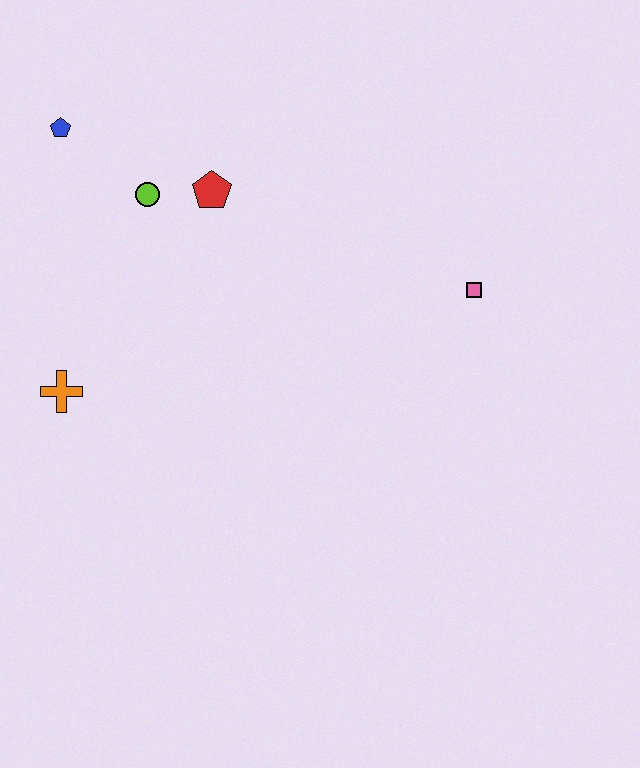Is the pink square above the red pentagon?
No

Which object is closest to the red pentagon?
The lime circle is closest to the red pentagon.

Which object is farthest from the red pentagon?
The pink square is farthest from the red pentagon.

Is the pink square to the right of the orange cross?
Yes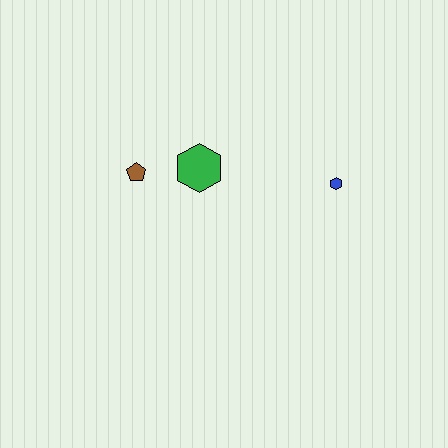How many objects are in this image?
There are 3 objects.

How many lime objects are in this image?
There are no lime objects.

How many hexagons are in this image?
There are 2 hexagons.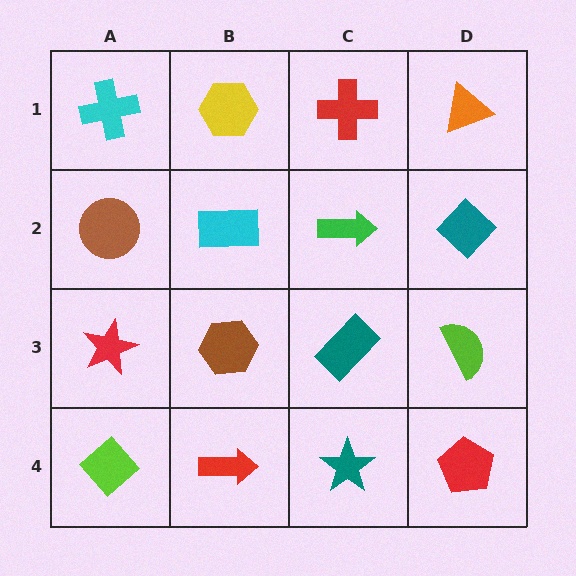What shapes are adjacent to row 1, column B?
A cyan rectangle (row 2, column B), a cyan cross (row 1, column A), a red cross (row 1, column C).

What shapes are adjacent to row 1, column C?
A green arrow (row 2, column C), a yellow hexagon (row 1, column B), an orange triangle (row 1, column D).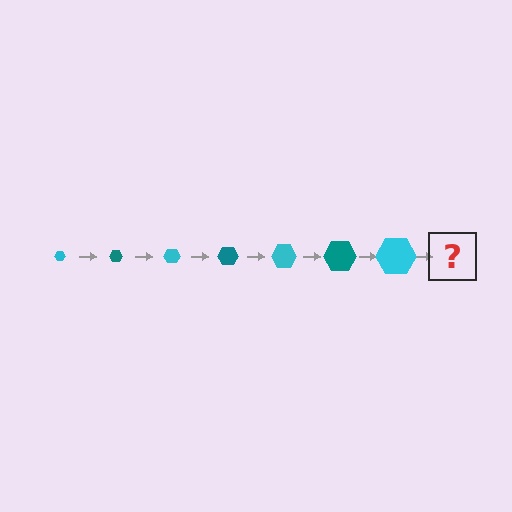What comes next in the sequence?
The next element should be a teal hexagon, larger than the previous one.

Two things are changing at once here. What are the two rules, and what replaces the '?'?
The two rules are that the hexagon grows larger each step and the color cycles through cyan and teal. The '?' should be a teal hexagon, larger than the previous one.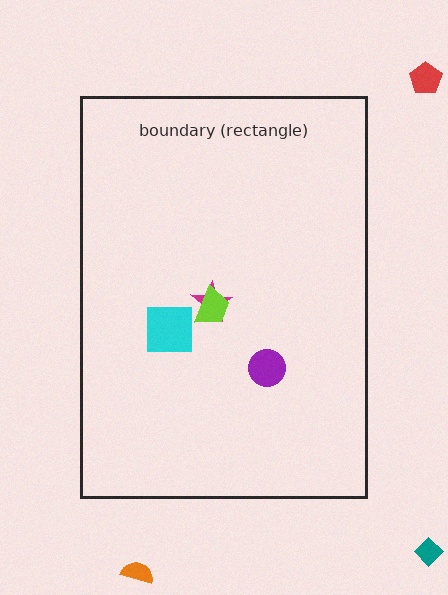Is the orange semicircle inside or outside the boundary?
Outside.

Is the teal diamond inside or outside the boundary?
Outside.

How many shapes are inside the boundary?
4 inside, 3 outside.